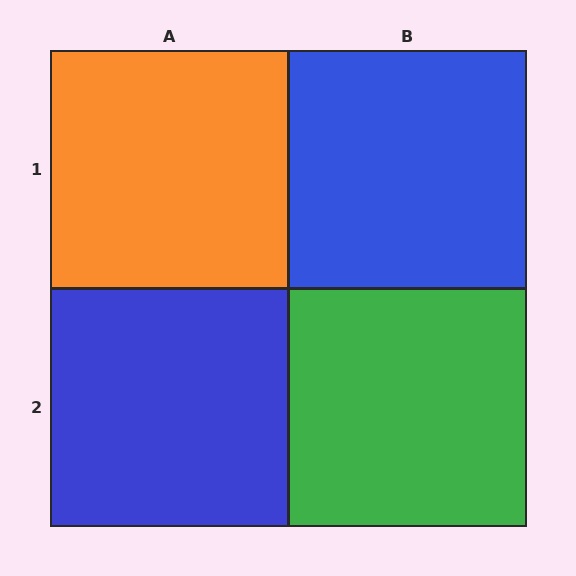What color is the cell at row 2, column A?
Blue.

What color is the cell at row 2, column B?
Green.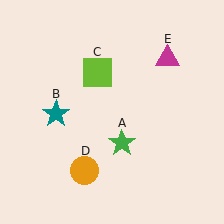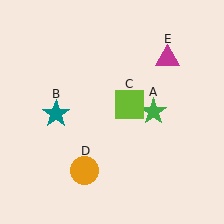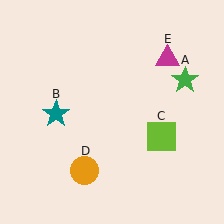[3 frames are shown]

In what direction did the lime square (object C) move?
The lime square (object C) moved down and to the right.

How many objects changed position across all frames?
2 objects changed position: green star (object A), lime square (object C).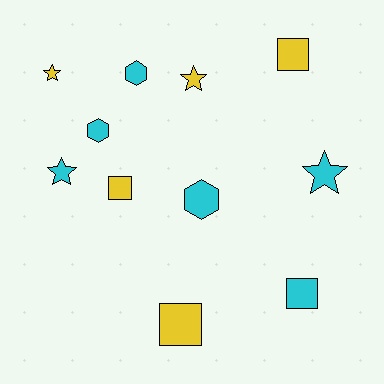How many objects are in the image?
There are 11 objects.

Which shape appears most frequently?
Square, with 4 objects.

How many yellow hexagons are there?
There are no yellow hexagons.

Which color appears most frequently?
Cyan, with 6 objects.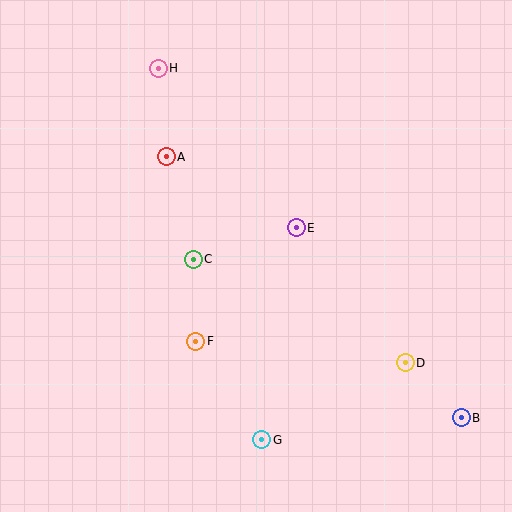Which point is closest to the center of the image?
Point E at (296, 228) is closest to the center.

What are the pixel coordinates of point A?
Point A is at (166, 157).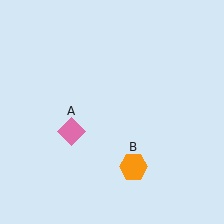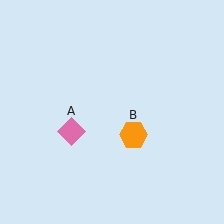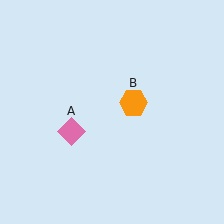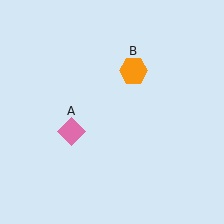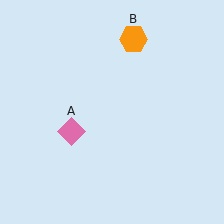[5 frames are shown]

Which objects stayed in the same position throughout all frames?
Pink diamond (object A) remained stationary.